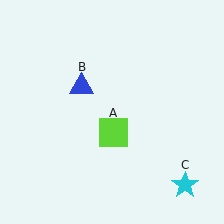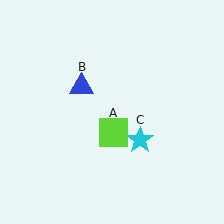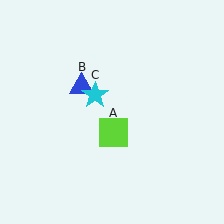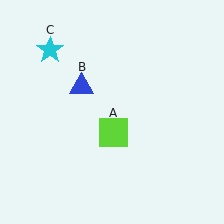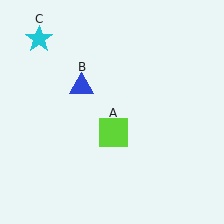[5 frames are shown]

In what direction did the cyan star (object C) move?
The cyan star (object C) moved up and to the left.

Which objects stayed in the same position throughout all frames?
Lime square (object A) and blue triangle (object B) remained stationary.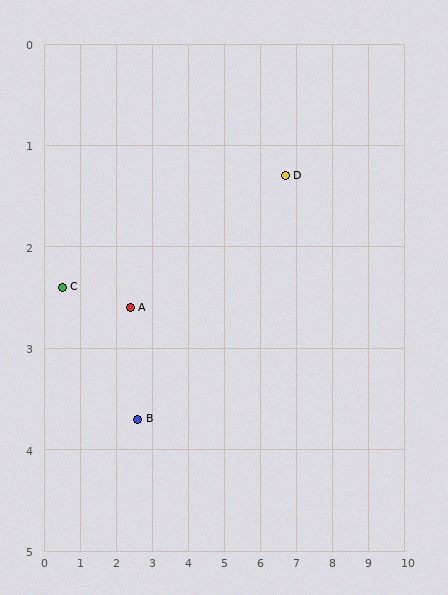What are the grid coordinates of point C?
Point C is at approximately (0.5, 2.4).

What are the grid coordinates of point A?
Point A is at approximately (2.4, 2.6).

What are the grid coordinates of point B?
Point B is at approximately (2.6, 3.7).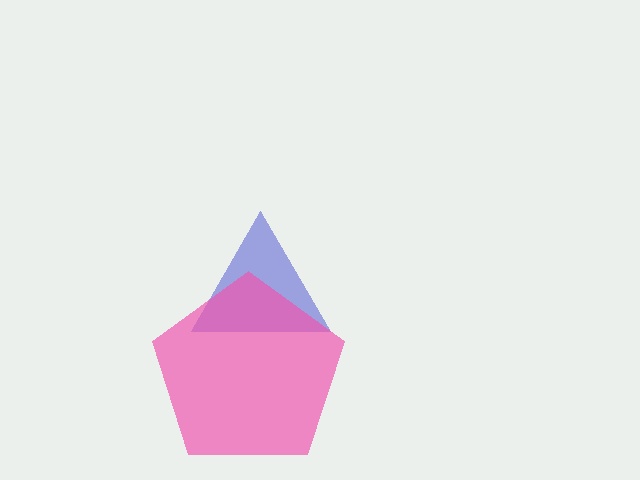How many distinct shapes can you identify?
There are 2 distinct shapes: a blue triangle, a pink pentagon.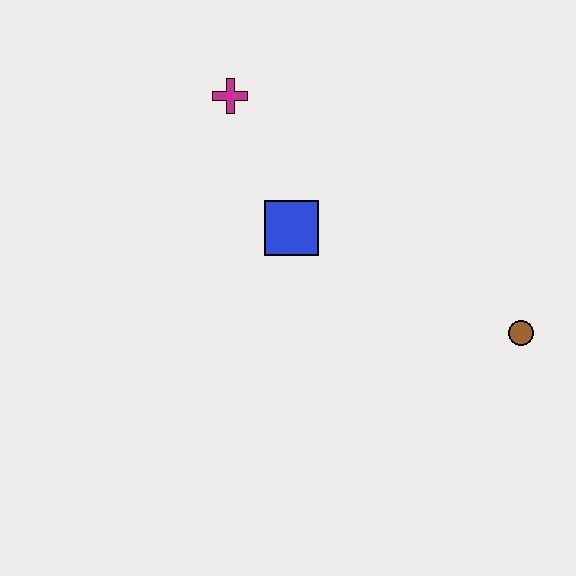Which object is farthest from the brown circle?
The magenta cross is farthest from the brown circle.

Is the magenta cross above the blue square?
Yes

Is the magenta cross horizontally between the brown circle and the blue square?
No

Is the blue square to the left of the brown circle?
Yes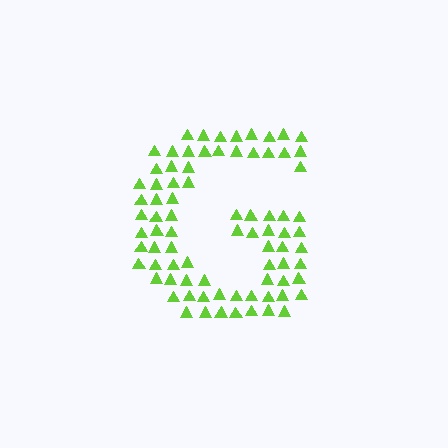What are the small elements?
The small elements are triangles.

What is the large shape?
The large shape is the letter G.